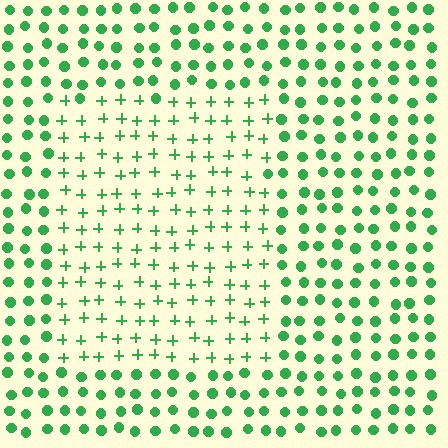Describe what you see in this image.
The image is filled with small green elements arranged in a uniform grid. A rectangle-shaped region contains plus signs, while the surrounding area contains circles. The boundary is defined purely by the change in element shape.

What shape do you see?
I see a rectangle.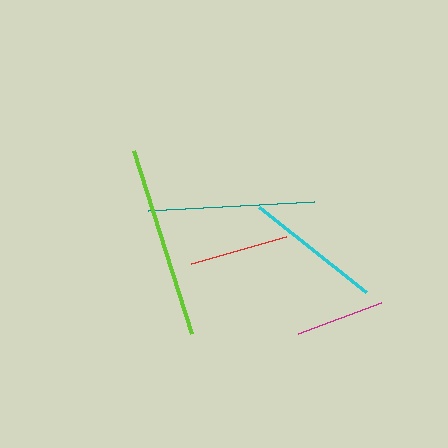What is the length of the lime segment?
The lime segment is approximately 191 pixels long.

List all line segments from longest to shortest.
From longest to shortest: lime, teal, cyan, red, magenta.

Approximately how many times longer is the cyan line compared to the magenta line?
The cyan line is approximately 1.5 times the length of the magenta line.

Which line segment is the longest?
The lime line is the longest at approximately 191 pixels.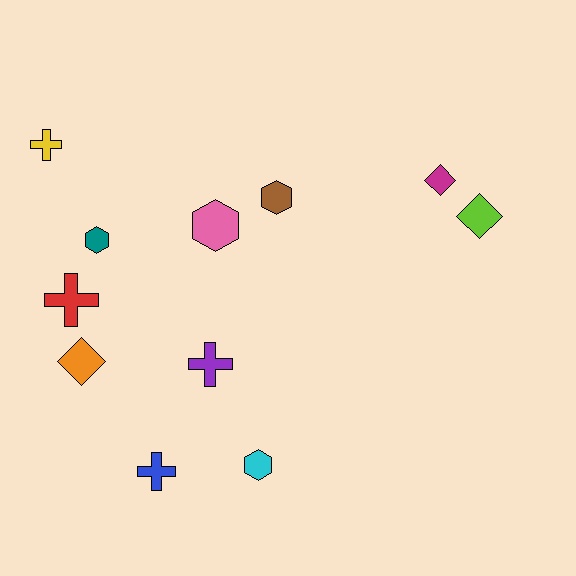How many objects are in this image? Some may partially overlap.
There are 11 objects.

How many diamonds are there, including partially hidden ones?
There are 3 diamonds.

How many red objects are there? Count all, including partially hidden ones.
There is 1 red object.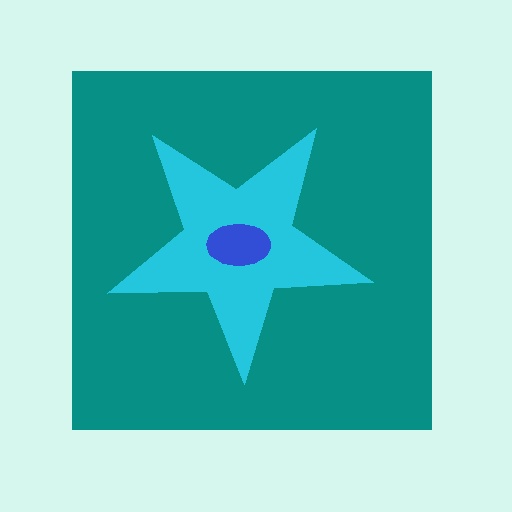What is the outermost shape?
The teal square.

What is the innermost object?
The blue ellipse.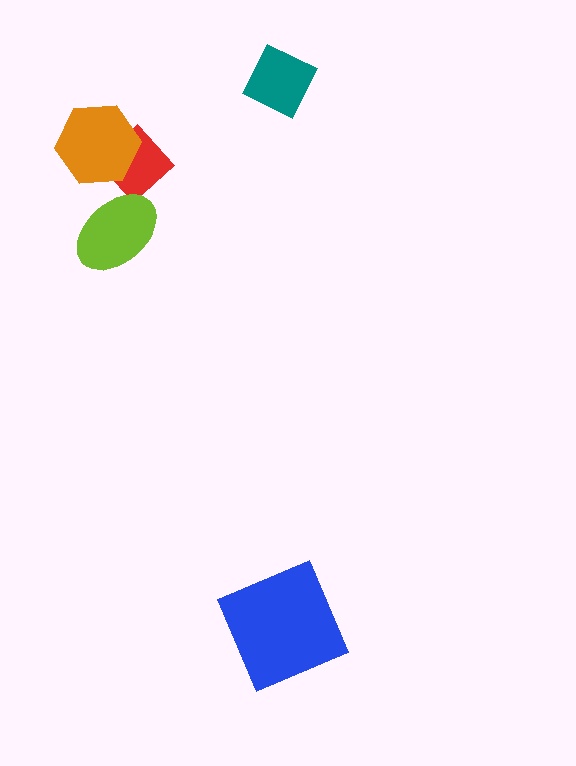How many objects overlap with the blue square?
0 objects overlap with the blue square.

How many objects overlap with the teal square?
0 objects overlap with the teal square.